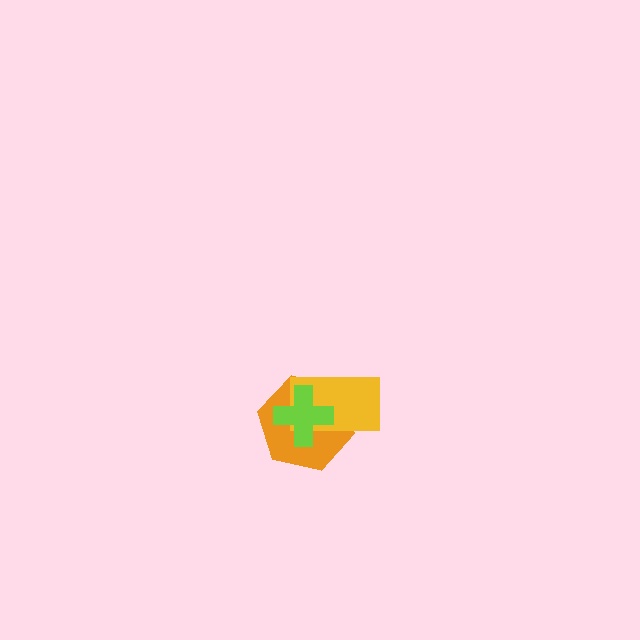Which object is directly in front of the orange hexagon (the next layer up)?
The yellow rectangle is directly in front of the orange hexagon.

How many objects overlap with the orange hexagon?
2 objects overlap with the orange hexagon.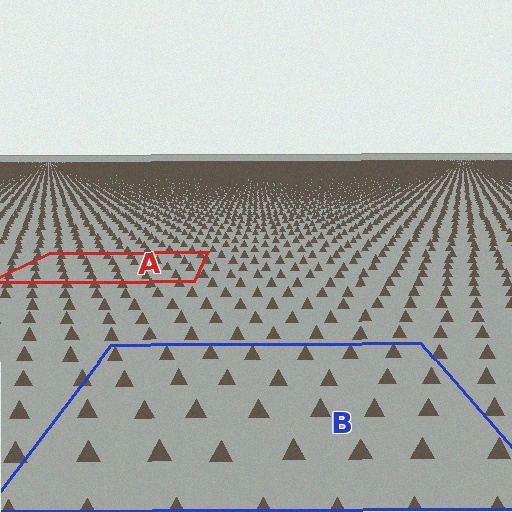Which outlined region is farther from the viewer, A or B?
Region A is farther from the viewer — the texture elements inside it appear smaller and more densely packed.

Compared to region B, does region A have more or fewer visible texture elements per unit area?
Region A has more texture elements per unit area — they are packed more densely because it is farther away.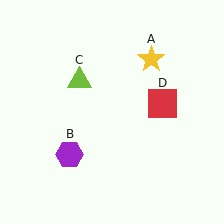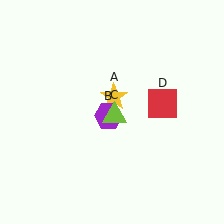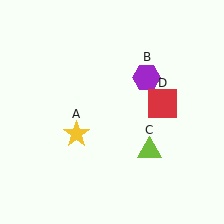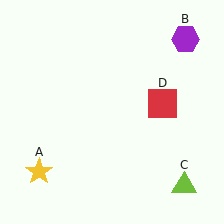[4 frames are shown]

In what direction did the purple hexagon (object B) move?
The purple hexagon (object B) moved up and to the right.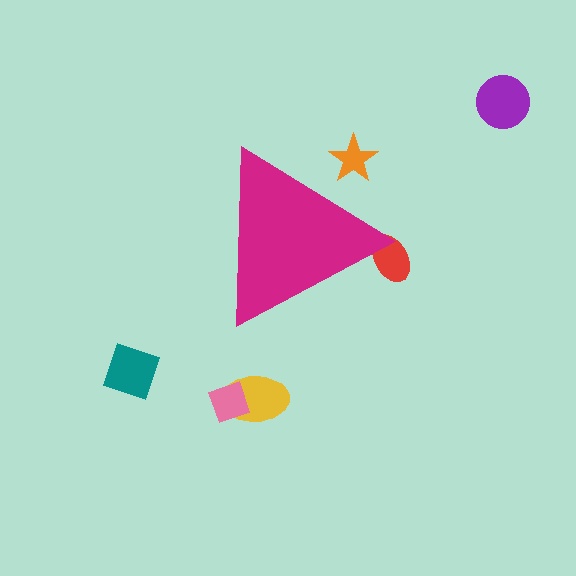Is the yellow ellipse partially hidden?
No, the yellow ellipse is fully visible.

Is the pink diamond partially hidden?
No, the pink diamond is fully visible.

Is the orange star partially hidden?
Yes, the orange star is partially hidden behind the magenta triangle.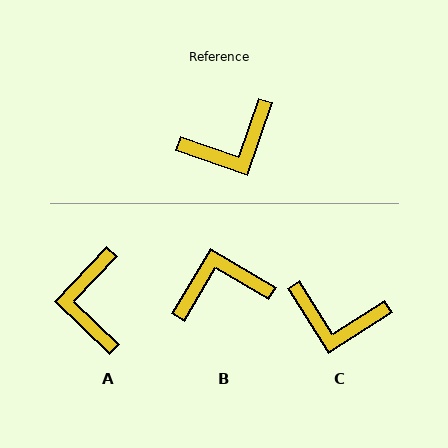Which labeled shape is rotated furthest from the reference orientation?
B, about 168 degrees away.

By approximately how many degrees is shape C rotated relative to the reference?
Approximately 39 degrees clockwise.